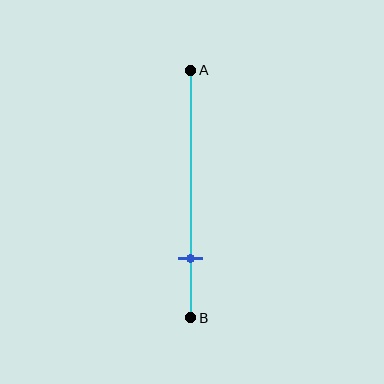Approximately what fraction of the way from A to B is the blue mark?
The blue mark is approximately 75% of the way from A to B.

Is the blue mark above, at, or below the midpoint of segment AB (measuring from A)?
The blue mark is below the midpoint of segment AB.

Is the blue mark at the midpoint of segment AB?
No, the mark is at about 75% from A, not at the 50% midpoint.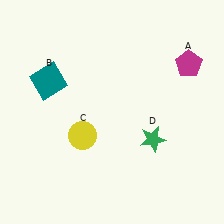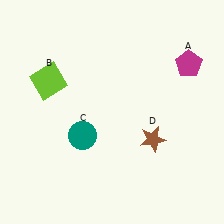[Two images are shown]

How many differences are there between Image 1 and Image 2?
There are 3 differences between the two images.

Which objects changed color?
B changed from teal to lime. C changed from yellow to teal. D changed from green to brown.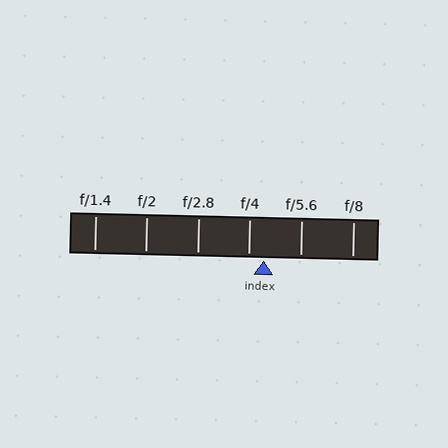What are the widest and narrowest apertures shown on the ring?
The widest aperture shown is f/1.4 and the narrowest is f/8.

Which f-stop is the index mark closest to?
The index mark is closest to f/4.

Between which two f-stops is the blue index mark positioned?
The index mark is between f/4 and f/5.6.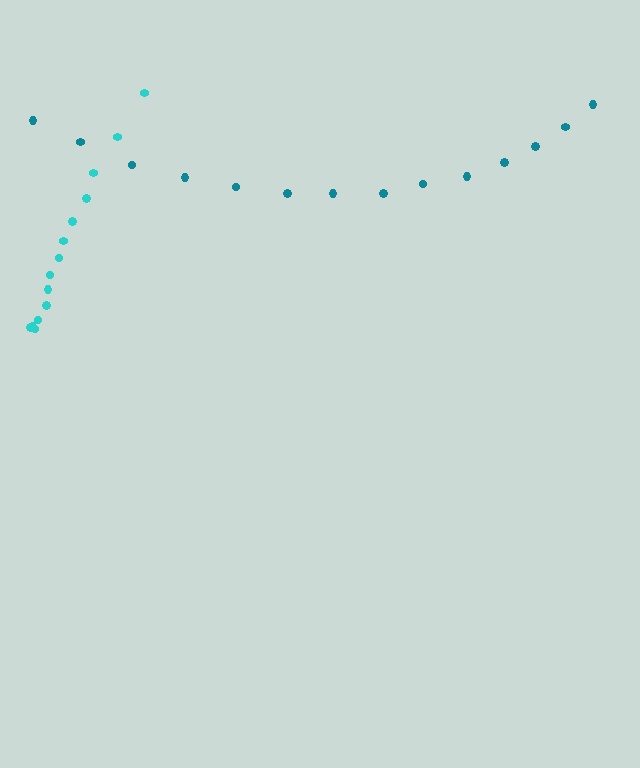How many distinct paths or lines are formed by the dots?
There are 2 distinct paths.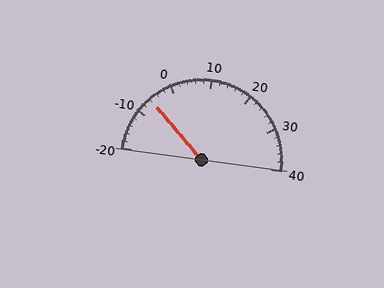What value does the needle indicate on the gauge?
The needle indicates approximately -6.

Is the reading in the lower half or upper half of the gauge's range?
The reading is in the lower half of the range (-20 to 40).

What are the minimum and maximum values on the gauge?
The gauge ranges from -20 to 40.